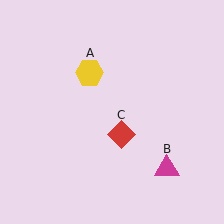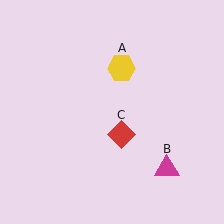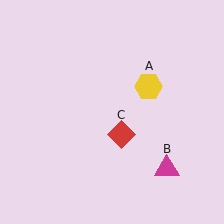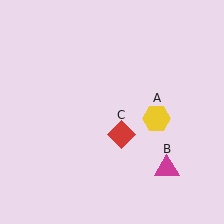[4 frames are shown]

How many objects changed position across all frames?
1 object changed position: yellow hexagon (object A).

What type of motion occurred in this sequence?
The yellow hexagon (object A) rotated clockwise around the center of the scene.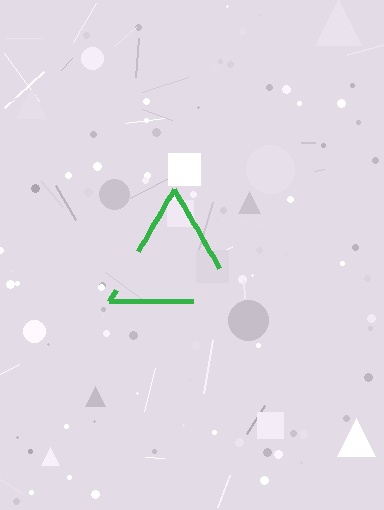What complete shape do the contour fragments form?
The contour fragments form a triangle.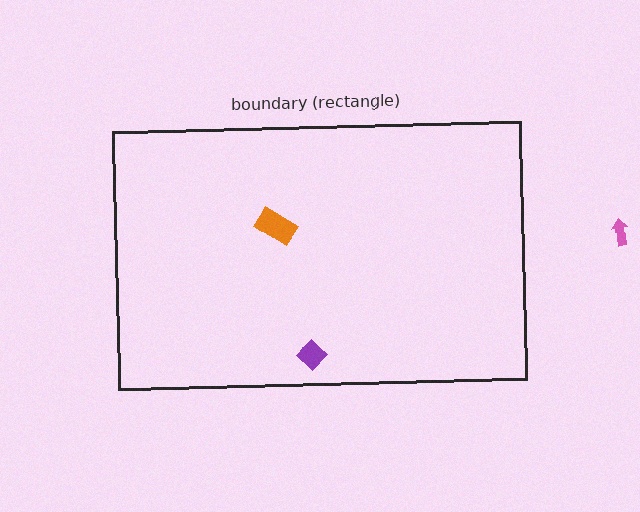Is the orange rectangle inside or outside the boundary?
Inside.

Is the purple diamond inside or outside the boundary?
Inside.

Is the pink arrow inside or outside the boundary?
Outside.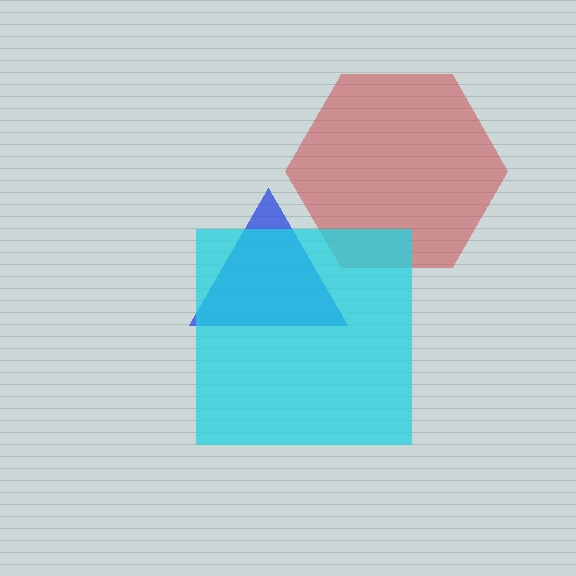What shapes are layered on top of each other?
The layered shapes are: a red hexagon, a blue triangle, a cyan square.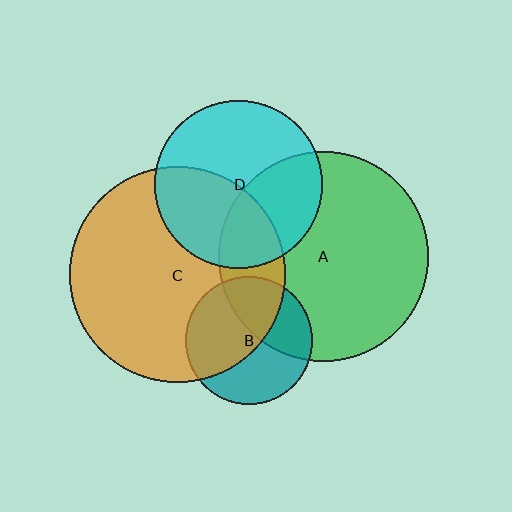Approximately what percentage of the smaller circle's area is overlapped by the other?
Approximately 20%.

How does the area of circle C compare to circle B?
Approximately 2.9 times.